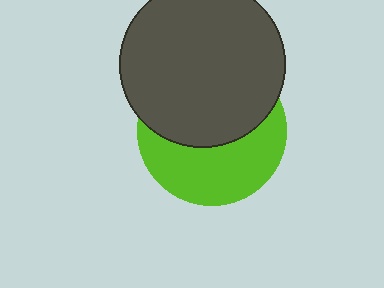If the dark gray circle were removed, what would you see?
You would see the complete lime circle.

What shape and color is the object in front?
The object in front is a dark gray circle.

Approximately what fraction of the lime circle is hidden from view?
Roughly 53% of the lime circle is hidden behind the dark gray circle.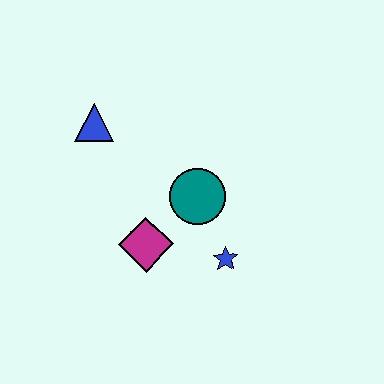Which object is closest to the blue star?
The teal circle is closest to the blue star.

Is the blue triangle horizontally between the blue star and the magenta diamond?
No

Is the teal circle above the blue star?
Yes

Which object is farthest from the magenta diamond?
The blue triangle is farthest from the magenta diamond.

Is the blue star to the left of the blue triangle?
No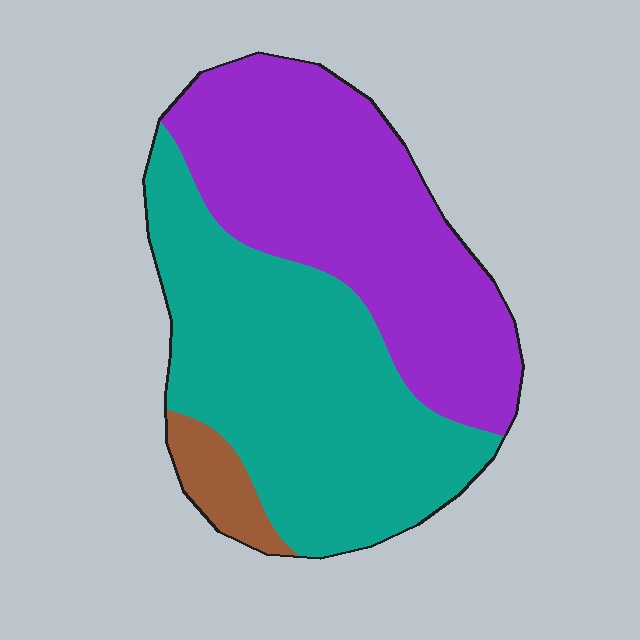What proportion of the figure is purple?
Purple takes up between a third and a half of the figure.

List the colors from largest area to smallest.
From largest to smallest: teal, purple, brown.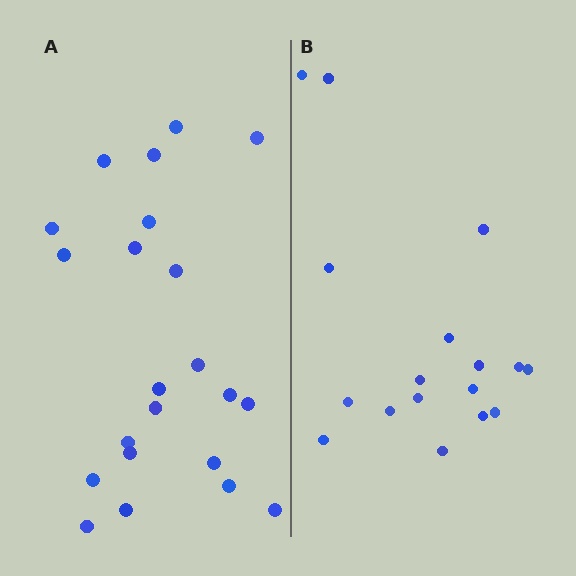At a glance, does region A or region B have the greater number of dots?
Region A (the left region) has more dots.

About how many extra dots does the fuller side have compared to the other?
Region A has about 5 more dots than region B.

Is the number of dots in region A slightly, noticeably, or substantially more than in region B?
Region A has noticeably more, but not dramatically so. The ratio is roughly 1.3 to 1.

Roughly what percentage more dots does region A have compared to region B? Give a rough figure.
About 30% more.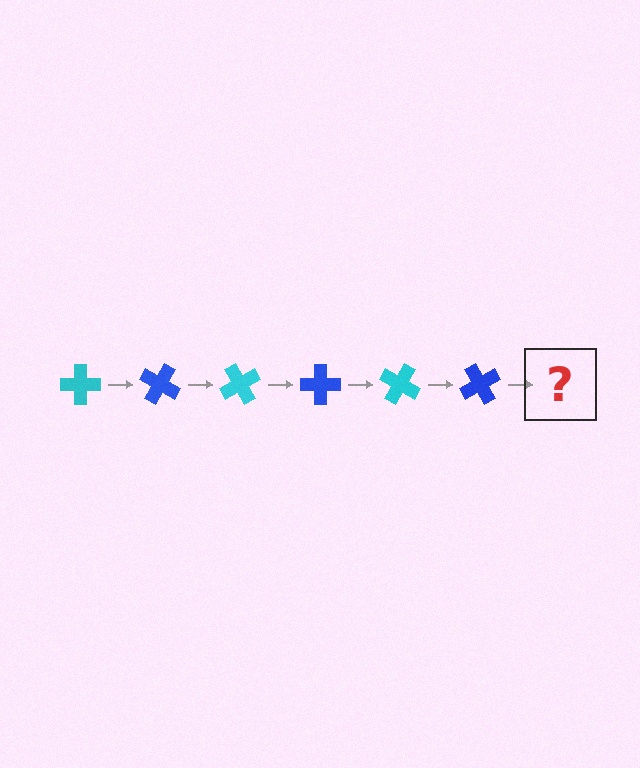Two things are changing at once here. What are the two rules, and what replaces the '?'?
The two rules are that it rotates 30 degrees each step and the color cycles through cyan and blue. The '?' should be a cyan cross, rotated 180 degrees from the start.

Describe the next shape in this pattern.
It should be a cyan cross, rotated 180 degrees from the start.